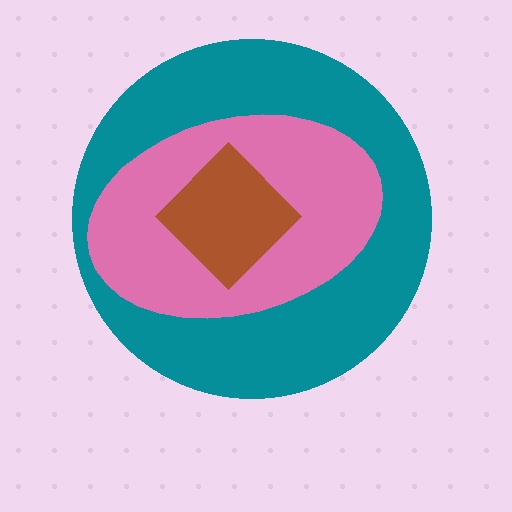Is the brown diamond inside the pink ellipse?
Yes.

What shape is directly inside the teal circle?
The pink ellipse.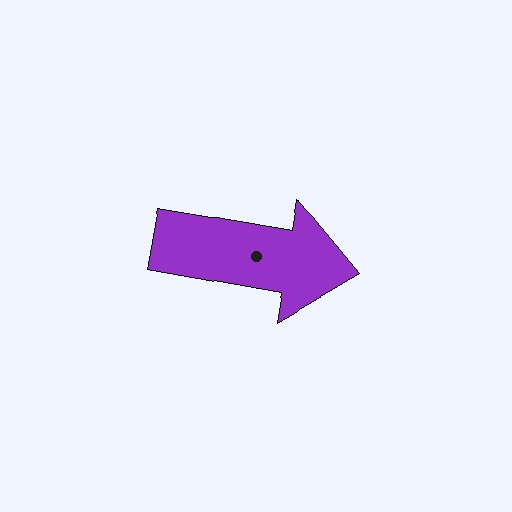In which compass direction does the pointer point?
East.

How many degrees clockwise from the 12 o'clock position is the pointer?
Approximately 100 degrees.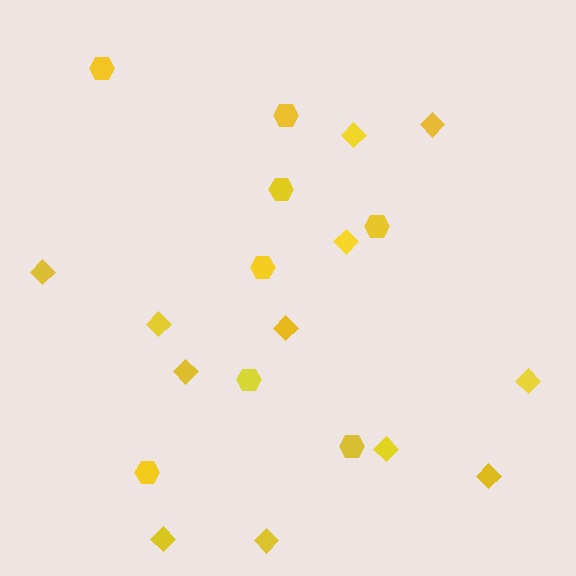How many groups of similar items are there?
There are 2 groups: one group of hexagons (8) and one group of diamonds (12).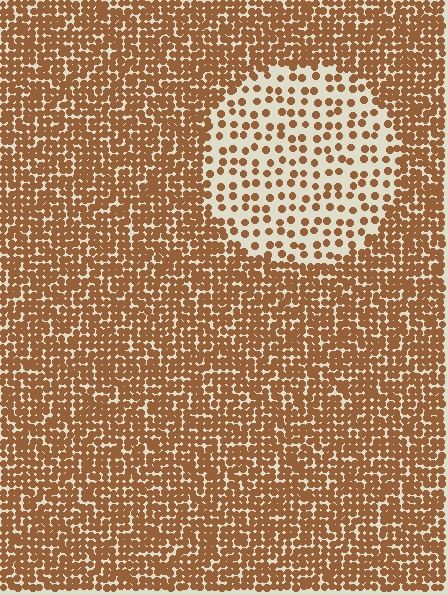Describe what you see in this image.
The image contains small brown elements arranged at two different densities. A circle-shaped region is visible where the elements are less densely packed than the surrounding area.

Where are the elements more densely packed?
The elements are more densely packed outside the circle boundary.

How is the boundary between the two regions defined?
The boundary is defined by a change in element density (approximately 2.7x ratio). All elements are the same color, size, and shape.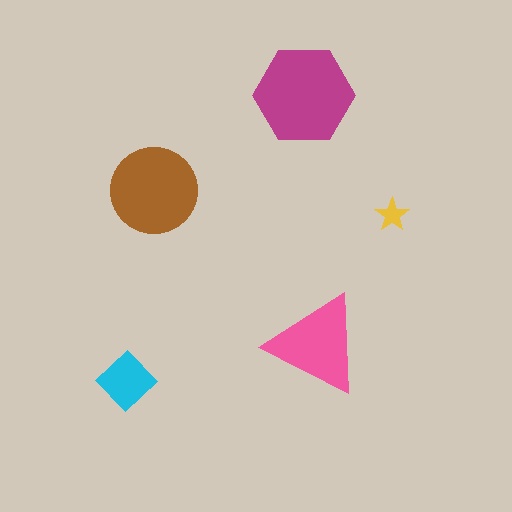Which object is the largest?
The magenta hexagon.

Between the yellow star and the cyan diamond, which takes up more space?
The cyan diamond.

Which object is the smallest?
The yellow star.